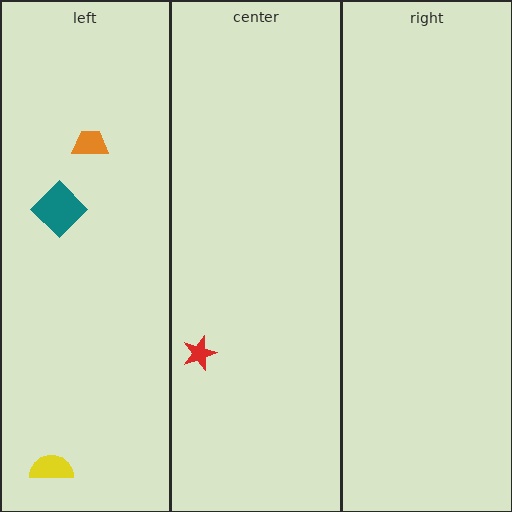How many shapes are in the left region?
3.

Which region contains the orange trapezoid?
The left region.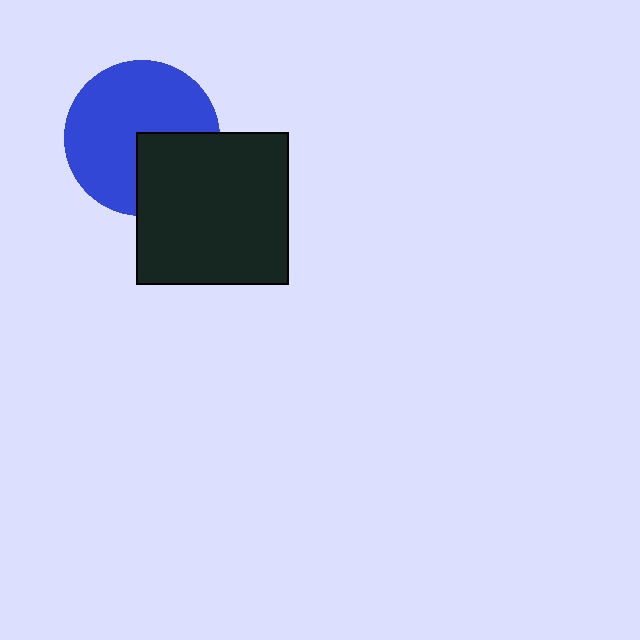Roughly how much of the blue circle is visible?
Most of it is visible (roughly 69%).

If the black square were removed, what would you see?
You would see the complete blue circle.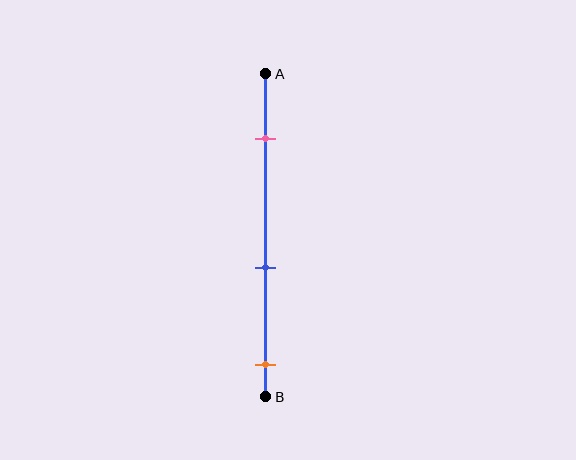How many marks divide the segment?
There are 3 marks dividing the segment.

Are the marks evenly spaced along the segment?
Yes, the marks are approximately evenly spaced.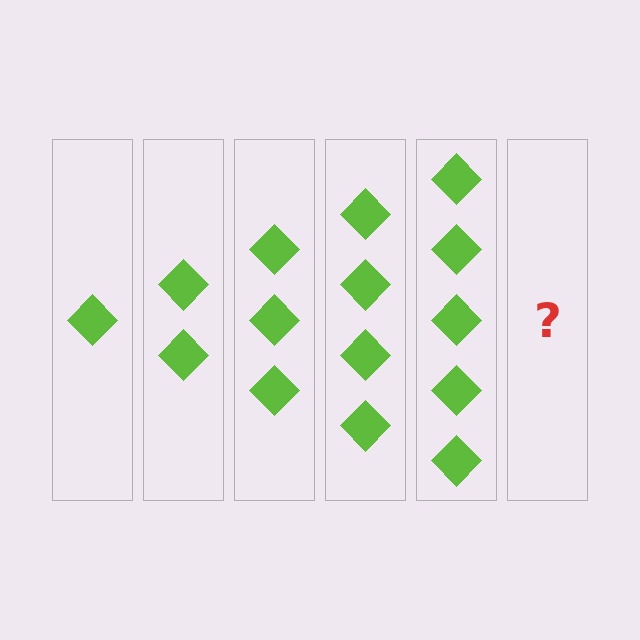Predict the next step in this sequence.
The next step is 6 diamonds.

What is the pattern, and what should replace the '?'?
The pattern is that each step adds one more diamond. The '?' should be 6 diamonds.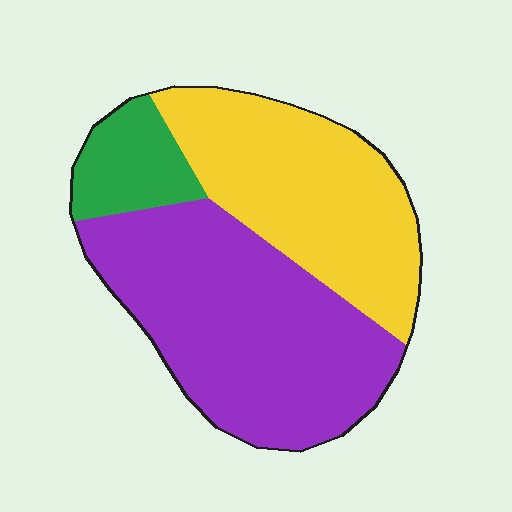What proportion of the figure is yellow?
Yellow covers 38% of the figure.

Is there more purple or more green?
Purple.